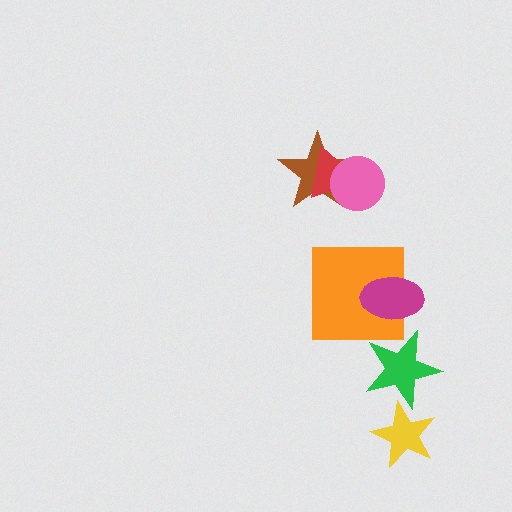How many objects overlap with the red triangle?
2 objects overlap with the red triangle.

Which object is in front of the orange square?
The magenta ellipse is in front of the orange square.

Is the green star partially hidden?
Yes, it is partially covered by another shape.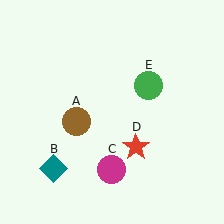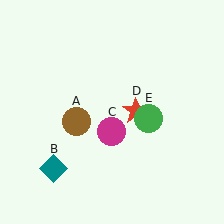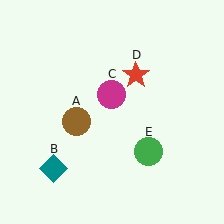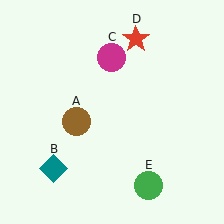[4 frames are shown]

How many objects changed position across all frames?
3 objects changed position: magenta circle (object C), red star (object D), green circle (object E).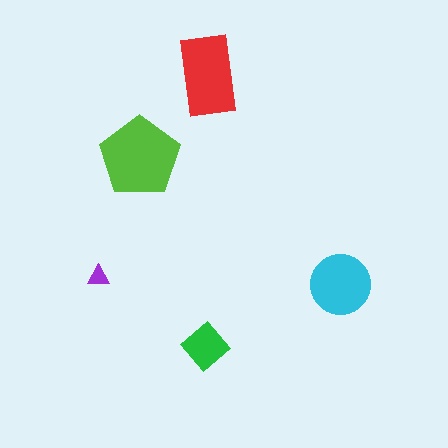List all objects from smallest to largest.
The purple triangle, the green diamond, the cyan circle, the red rectangle, the lime pentagon.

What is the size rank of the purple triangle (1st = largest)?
5th.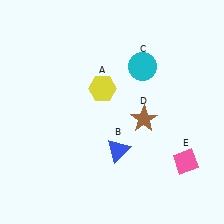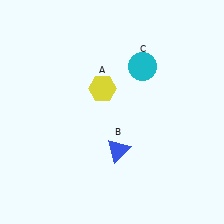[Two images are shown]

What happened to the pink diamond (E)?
The pink diamond (E) was removed in Image 2. It was in the bottom-right area of Image 1.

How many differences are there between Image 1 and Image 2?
There are 2 differences between the two images.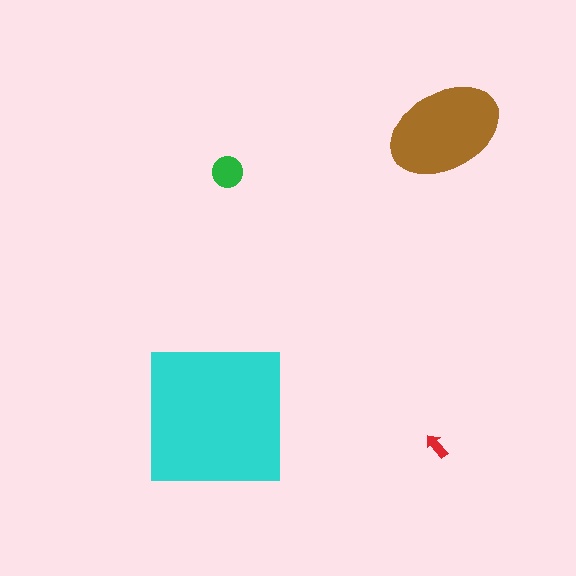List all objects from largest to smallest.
The cyan square, the brown ellipse, the green circle, the red arrow.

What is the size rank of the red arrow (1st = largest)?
4th.